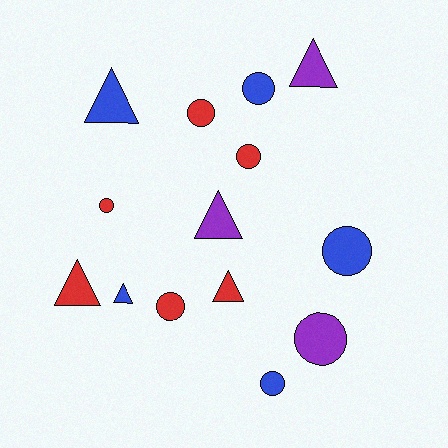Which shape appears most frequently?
Circle, with 8 objects.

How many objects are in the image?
There are 14 objects.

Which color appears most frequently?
Red, with 6 objects.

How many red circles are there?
There are 4 red circles.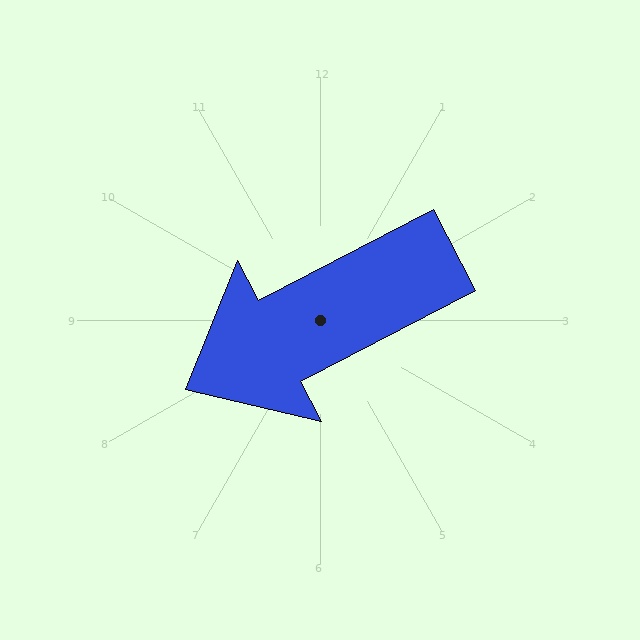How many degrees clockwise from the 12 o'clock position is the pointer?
Approximately 243 degrees.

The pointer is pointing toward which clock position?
Roughly 8 o'clock.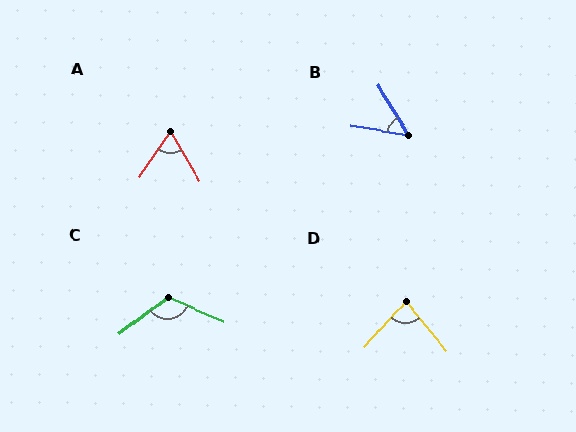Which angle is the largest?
C, at approximately 120 degrees.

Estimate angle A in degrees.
Approximately 64 degrees.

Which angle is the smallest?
B, at approximately 48 degrees.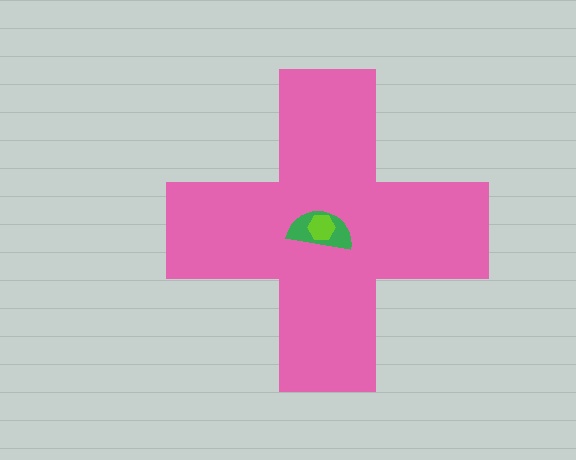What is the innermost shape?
The lime hexagon.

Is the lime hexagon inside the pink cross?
Yes.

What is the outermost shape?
The pink cross.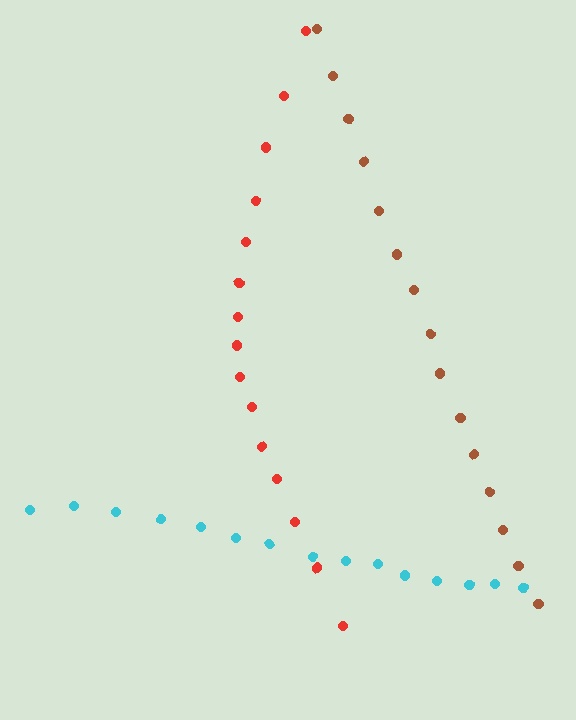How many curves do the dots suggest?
There are 3 distinct paths.